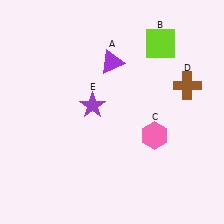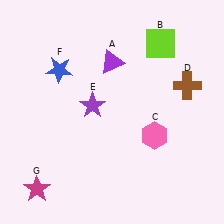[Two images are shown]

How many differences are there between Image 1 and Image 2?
There are 2 differences between the two images.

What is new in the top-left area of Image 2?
A blue star (F) was added in the top-left area of Image 2.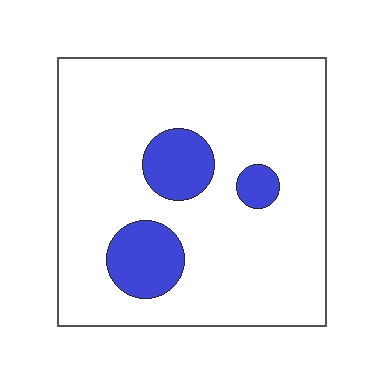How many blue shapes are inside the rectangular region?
3.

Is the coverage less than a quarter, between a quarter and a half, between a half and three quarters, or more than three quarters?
Less than a quarter.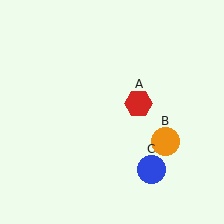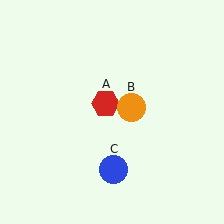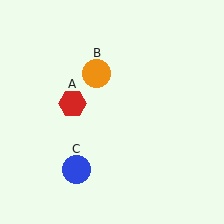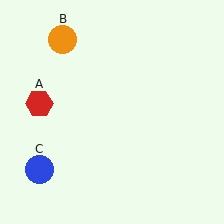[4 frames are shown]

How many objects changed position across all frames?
3 objects changed position: red hexagon (object A), orange circle (object B), blue circle (object C).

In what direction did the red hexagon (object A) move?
The red hexagon (object A) moved left.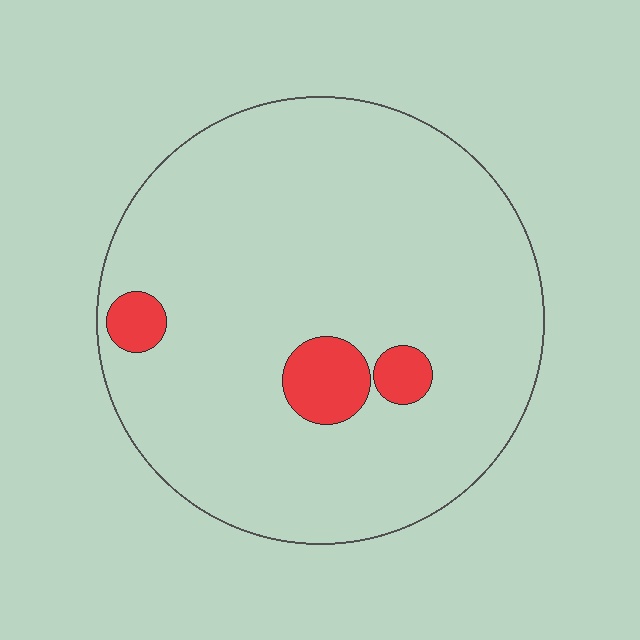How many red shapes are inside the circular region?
3.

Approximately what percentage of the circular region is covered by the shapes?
Approximately 10%.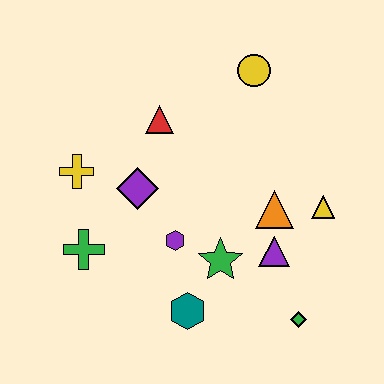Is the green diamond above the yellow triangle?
No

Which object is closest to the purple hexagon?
The green star is closest to the purple hexagon.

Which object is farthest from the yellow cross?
The green diamond is farthest from the yellow cross.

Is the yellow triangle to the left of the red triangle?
No